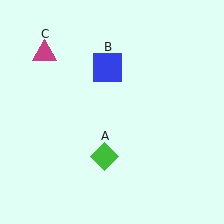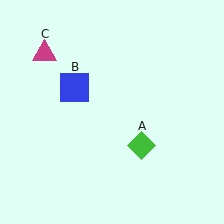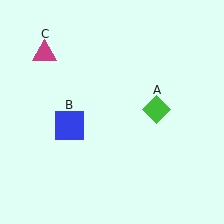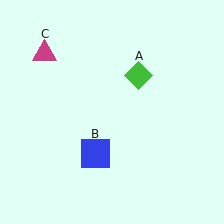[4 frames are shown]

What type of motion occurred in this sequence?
The green diamond (object A), blue square (object B) rotated counterclockwise around the center of the scene.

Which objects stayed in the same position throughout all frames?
Magenta triangle (object C) remained stationary.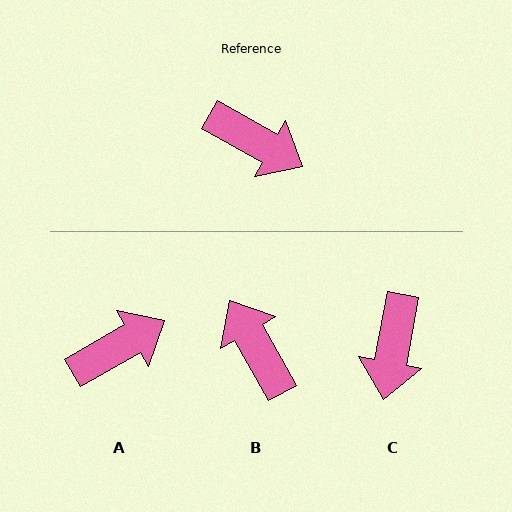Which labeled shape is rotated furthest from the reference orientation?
B, about 148 degrees away.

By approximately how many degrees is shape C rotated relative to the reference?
Approximately 72 degrees clockwise.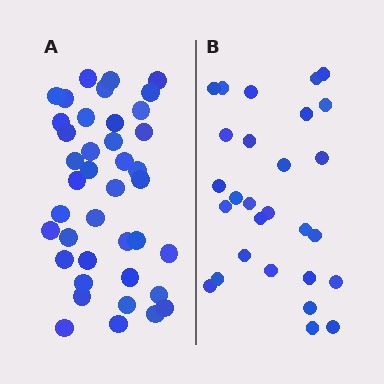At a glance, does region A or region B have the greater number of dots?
Region A (the left region) has more dots.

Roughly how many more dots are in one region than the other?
Region A has roughly 12 or so more dots than region B.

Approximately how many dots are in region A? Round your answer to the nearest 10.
About 40 dots.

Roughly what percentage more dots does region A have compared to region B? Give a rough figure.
About 45% more.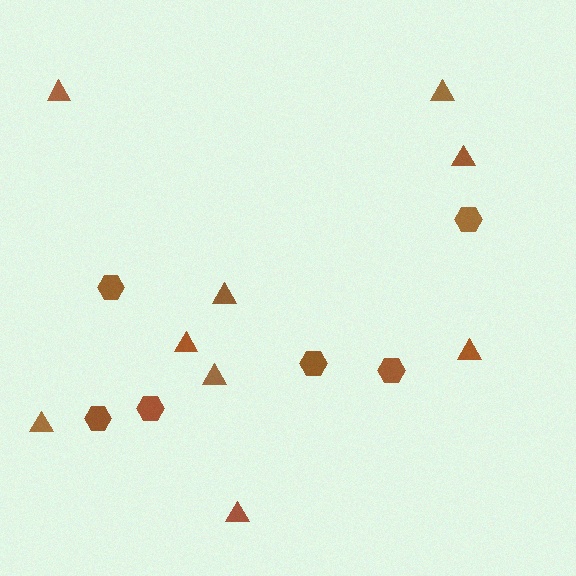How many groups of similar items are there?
There are 2 groups: one group of hexagons (6) and one group of triangles (9).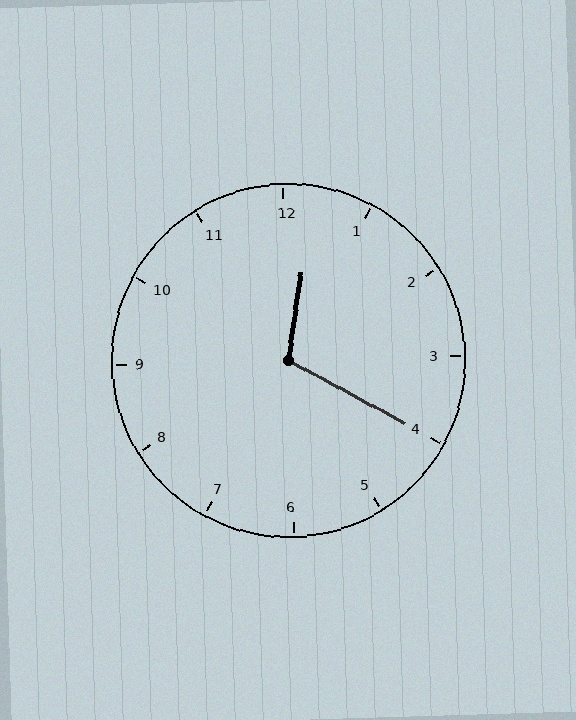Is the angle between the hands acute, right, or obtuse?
It is obtuse.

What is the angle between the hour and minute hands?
Approximately 110 degrees.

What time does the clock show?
12:20.